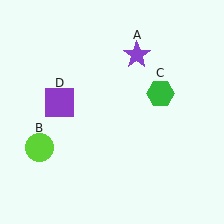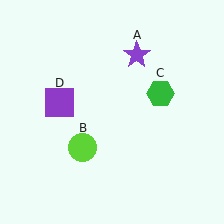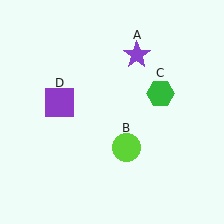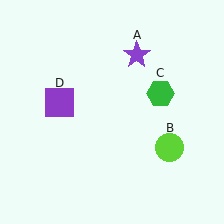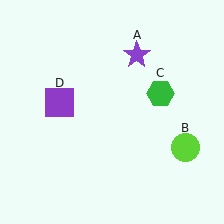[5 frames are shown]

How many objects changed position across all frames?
1 object changed position: lime circle (object B).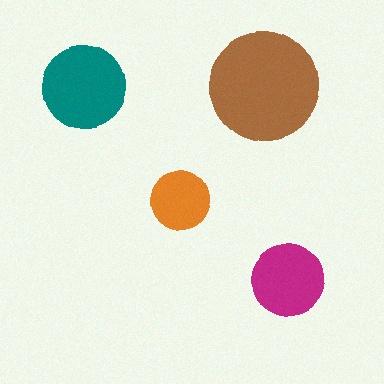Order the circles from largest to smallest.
the brown one, the teal one, the magenta one, the orange one.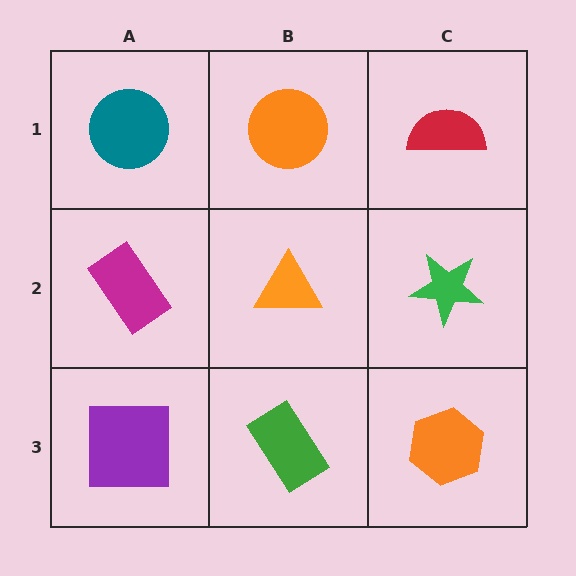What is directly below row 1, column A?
A magenta rectangle.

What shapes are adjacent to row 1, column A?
A magenta rectangle (row 2, column A), an orange circle (row 1, column B).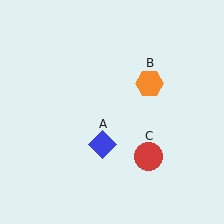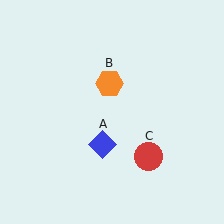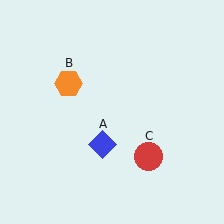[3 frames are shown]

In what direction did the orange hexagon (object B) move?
The orange hexagon (object B) moved left.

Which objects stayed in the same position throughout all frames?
Blue diamond (object A) and red circle (object C) remained stationary.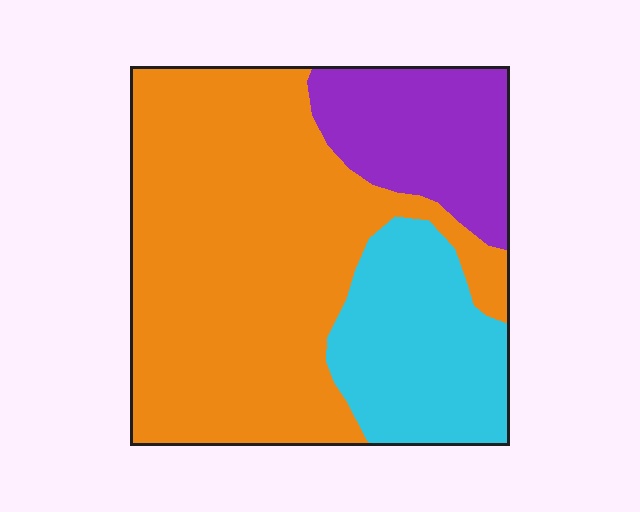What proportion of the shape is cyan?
Cyan takes up about one fifth (1/5) of the shape.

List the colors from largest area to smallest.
From largest to smallest: orange, cyan, purple.